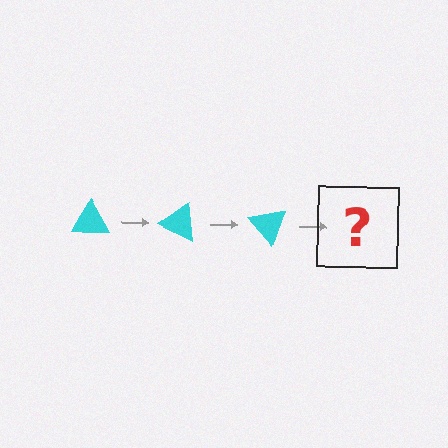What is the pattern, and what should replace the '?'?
The pattern is that the triangle rotates 25 degrees each step. The '?' should be a cyan triangle rotated 75 degrees.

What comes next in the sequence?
The next element should be a cyan triangle rotated 75 degrees.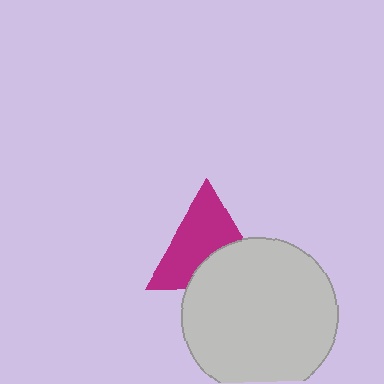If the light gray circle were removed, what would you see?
You would see the complete magenta triangle.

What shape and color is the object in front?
The object in front is a light gray circle.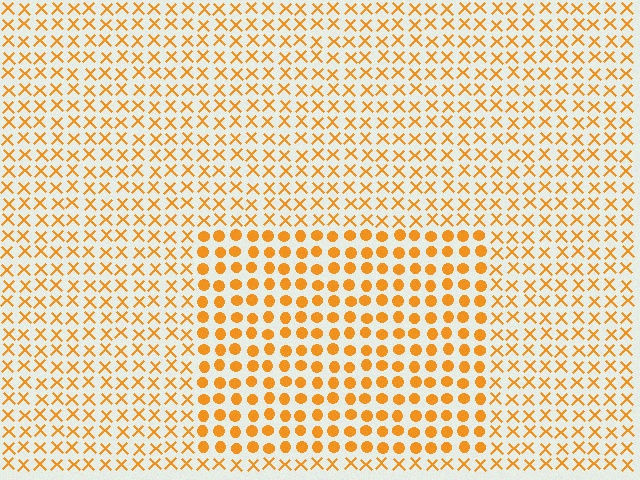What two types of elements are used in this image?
The image uses circles inside the rectangle region and X marks outside it.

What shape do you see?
I see a rectangle.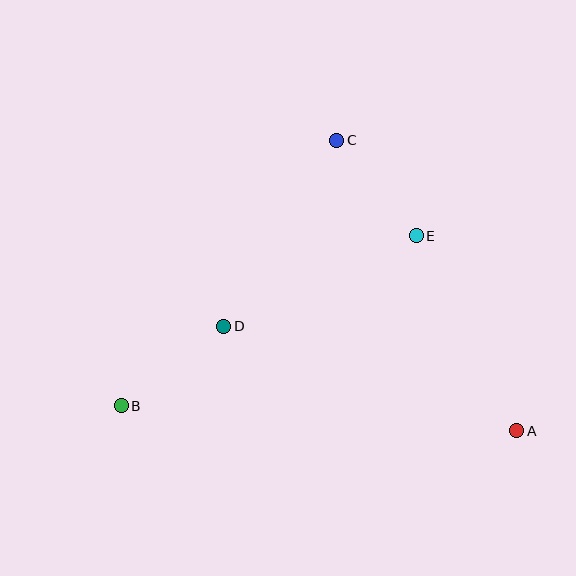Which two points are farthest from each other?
Points A and B are farthest from each other.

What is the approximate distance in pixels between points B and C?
The distance between B and C is approximately 342 pixels.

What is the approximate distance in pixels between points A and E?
The distance between A and E is approximately 219 pixels.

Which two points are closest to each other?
Points C and E are closest to each other.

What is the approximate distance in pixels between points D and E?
The distance between D and E is approximately 213 pixels.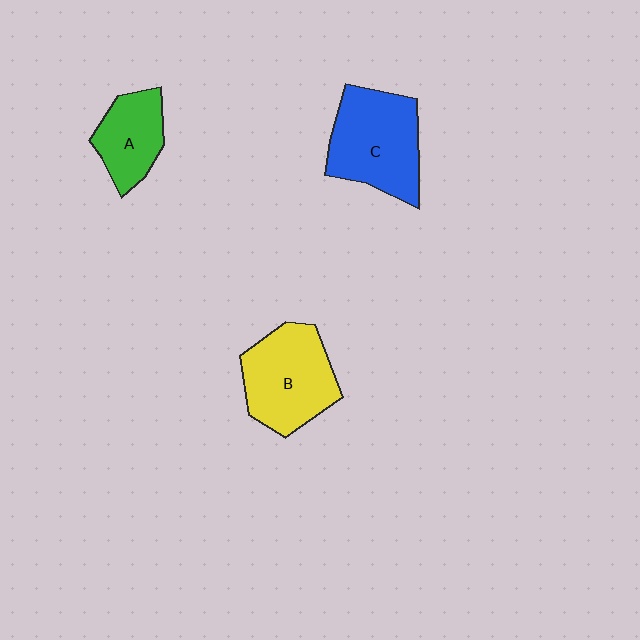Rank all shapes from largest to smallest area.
From largest to smallest: C (blue), B (yellow), A (green).